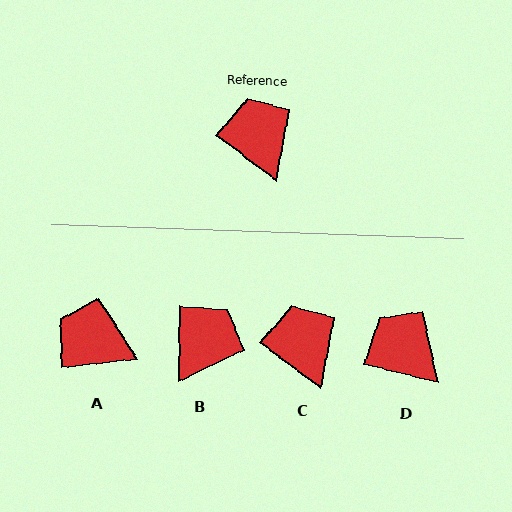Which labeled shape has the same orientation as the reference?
C.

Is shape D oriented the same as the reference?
No, it is off by about 23 degrees.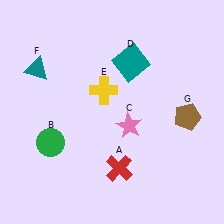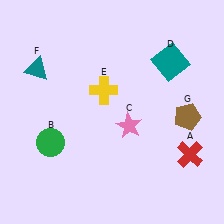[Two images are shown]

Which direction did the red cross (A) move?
The red cross (A) moved right.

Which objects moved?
The objects that moved are: the red cross (A), the teal square (D).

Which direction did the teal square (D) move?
The teal square (D) moved right.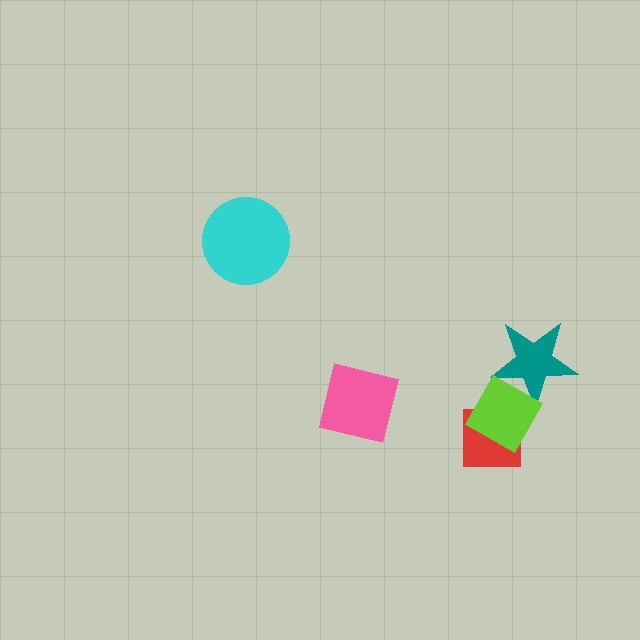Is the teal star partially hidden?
Yes, it is partially covered by another shape.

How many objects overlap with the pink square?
0 objects overlap with the pink square.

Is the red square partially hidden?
Yes, it is partially covered by another shape.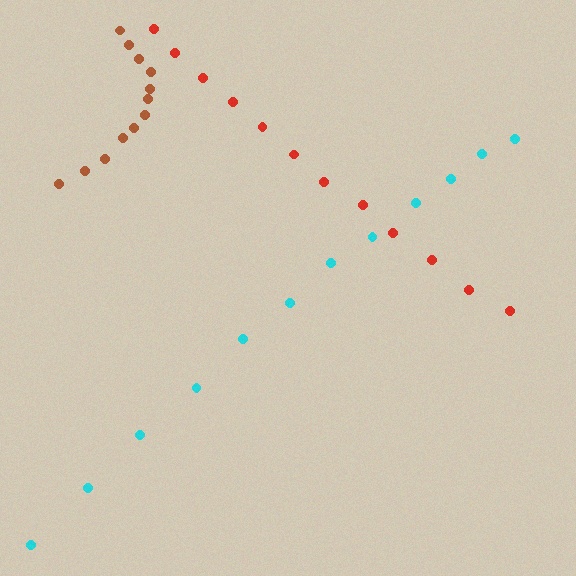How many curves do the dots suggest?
There are 3 distinct paths.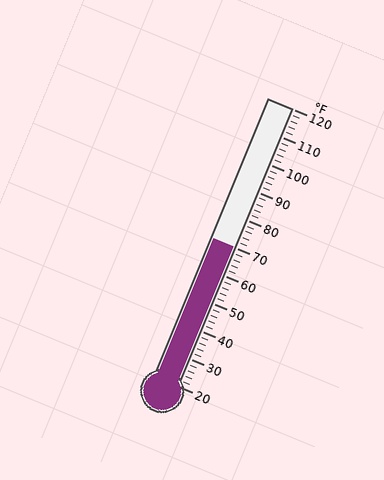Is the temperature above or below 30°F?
The temperature is above 30°F.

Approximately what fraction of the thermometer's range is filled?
The thermometer is filled to approximately 50% of its range.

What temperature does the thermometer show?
The thermometer shows approximately 70°F.